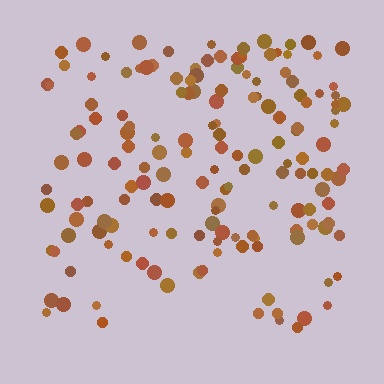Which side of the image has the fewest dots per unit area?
The bottom.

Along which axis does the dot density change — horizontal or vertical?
Vertical.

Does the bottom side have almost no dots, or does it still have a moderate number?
Still a moderate number, just noticeably fewer than the top.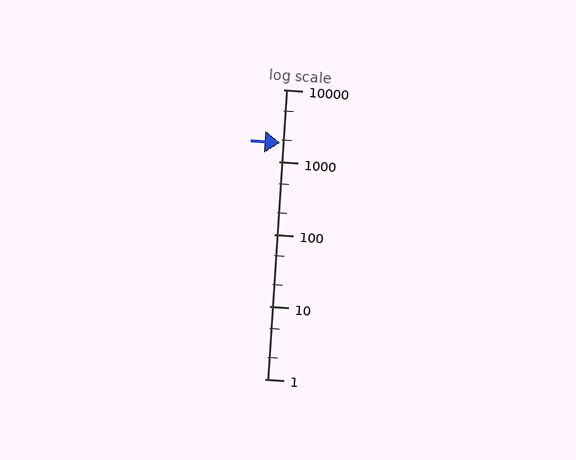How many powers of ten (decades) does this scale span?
The scale spans 4 decades, from 1 to 10000.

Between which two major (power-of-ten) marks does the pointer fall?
The pointer is between 1000 and 10000.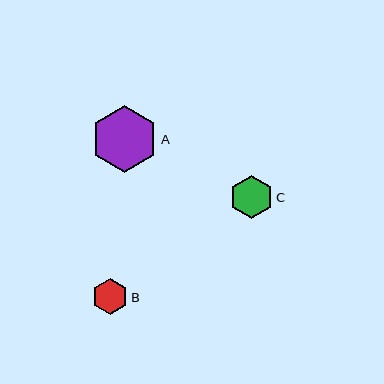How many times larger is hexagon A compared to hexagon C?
Hexagon A is approximately 1.6 times the size of hexagon C.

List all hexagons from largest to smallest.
From largest to smallest: A, C, B.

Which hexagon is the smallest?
Hexagon B is the smallest with a size of approximately 36 pixels.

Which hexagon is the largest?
Hexagon A is the largest with a size of approximately 67 pixels.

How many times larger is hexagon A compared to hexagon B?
Hexagon A is approximately 1.9 times the size of hexagon B.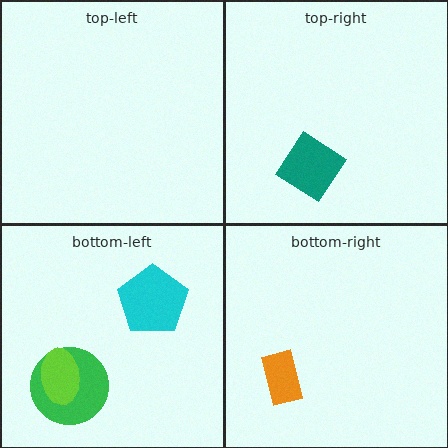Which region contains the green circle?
The bottom-left region.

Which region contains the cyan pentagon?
The bottom-left region.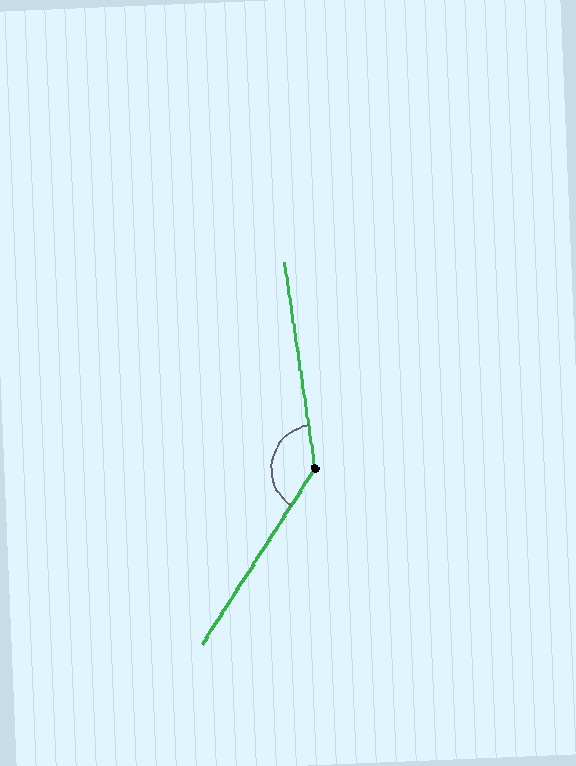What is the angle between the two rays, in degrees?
Approximately 139 degrees.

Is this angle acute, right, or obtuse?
It is obtuse.